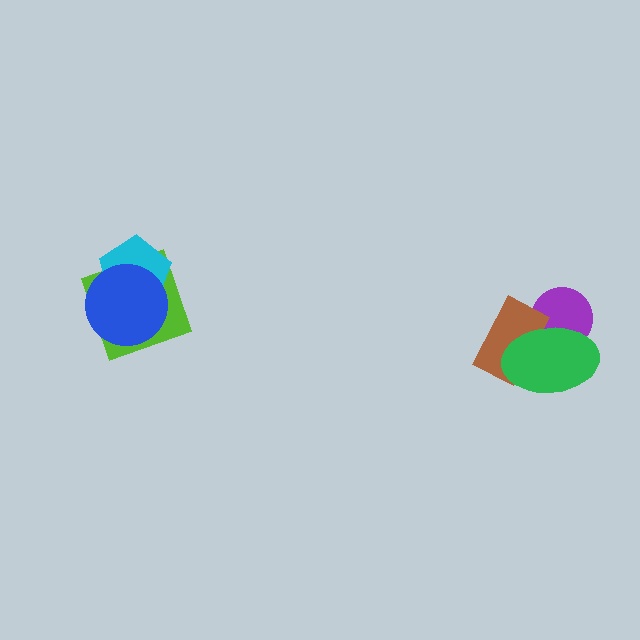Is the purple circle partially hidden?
Yes, it is partially covered by another shape.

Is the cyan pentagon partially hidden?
Yes, it is partially covered by another shape.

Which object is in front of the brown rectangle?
The green ellipse is in front of the brown rectangle.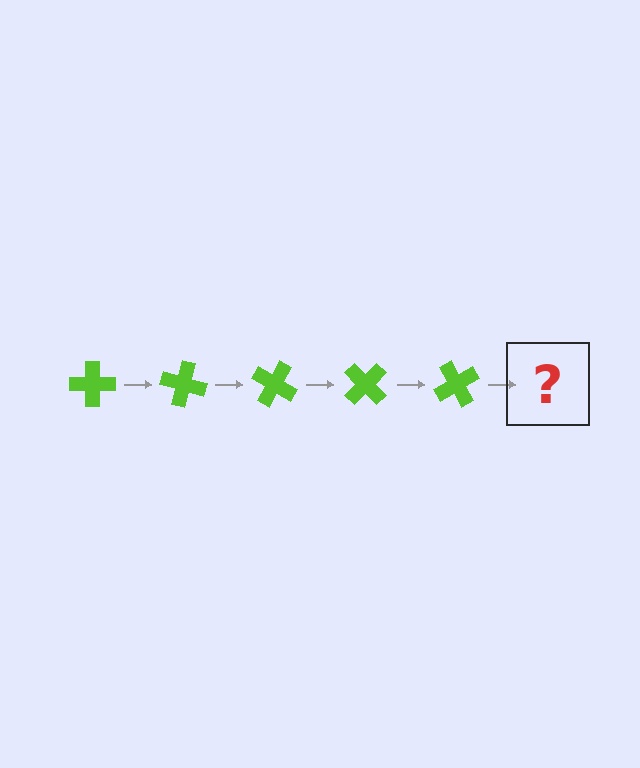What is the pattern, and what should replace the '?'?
The pattern is that the cross rotates 15 degrees each step. The '?' should be a lime cross rotated 75 degrees.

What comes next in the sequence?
The next element should be a lime cross rotated 75 degrees.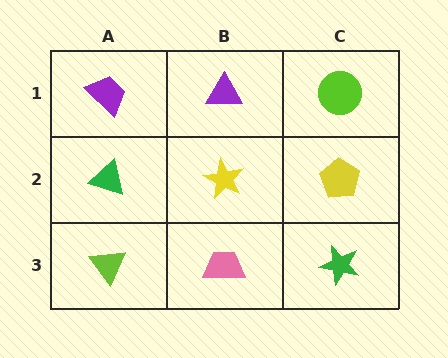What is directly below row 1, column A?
A green triangle.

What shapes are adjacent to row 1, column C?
A yellow pentagon (row 2, column C), a purple triangle (row 1, column B).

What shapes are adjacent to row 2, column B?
A purple triangle (row 1, column B), a pink trapezoid (row 3, column B), a green triangle (row 2, column A), a yellow pentagon (row 2, column C).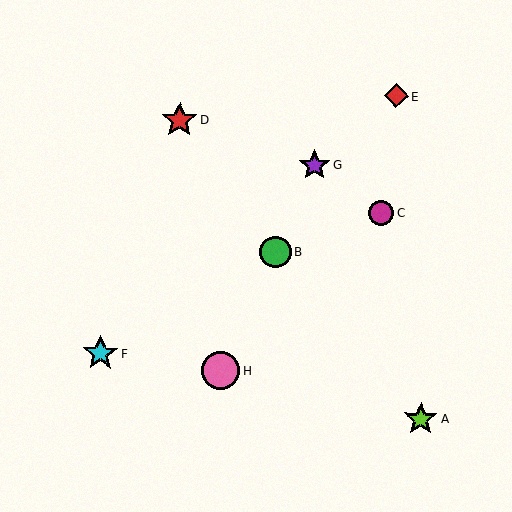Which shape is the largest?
The pink circle (labeled H) is the largest.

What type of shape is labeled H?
Shape H is a pink circle.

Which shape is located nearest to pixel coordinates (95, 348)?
The cyan star (labeled F) at (100, 353) is nearest to that location.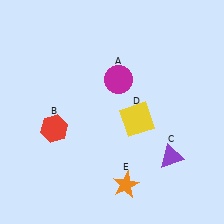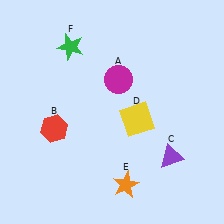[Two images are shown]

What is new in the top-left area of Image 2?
A green star (F) was added in the top-left area of Image 2.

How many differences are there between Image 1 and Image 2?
There is 1 difference between the two images.